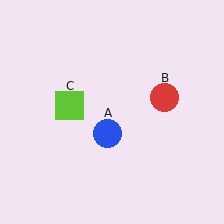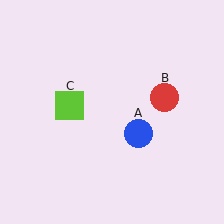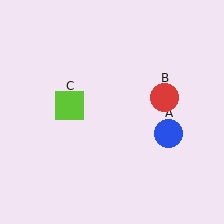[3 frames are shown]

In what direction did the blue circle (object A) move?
The blue circle (object A) moved right.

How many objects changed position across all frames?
1 object changed position: blue circle (object A).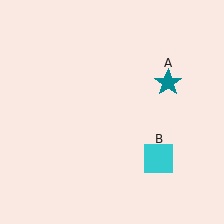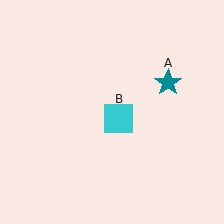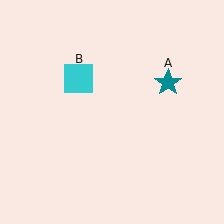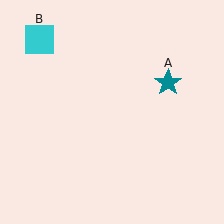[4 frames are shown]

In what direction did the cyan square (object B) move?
The cyan square (object B) moved up and to the left.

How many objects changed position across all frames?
1 object changed position: cyan square (object B).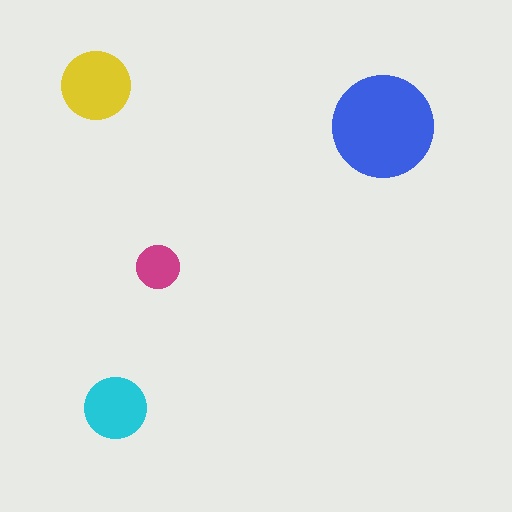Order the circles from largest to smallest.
the blue one, the yellow one, the cyan one, the magenta one.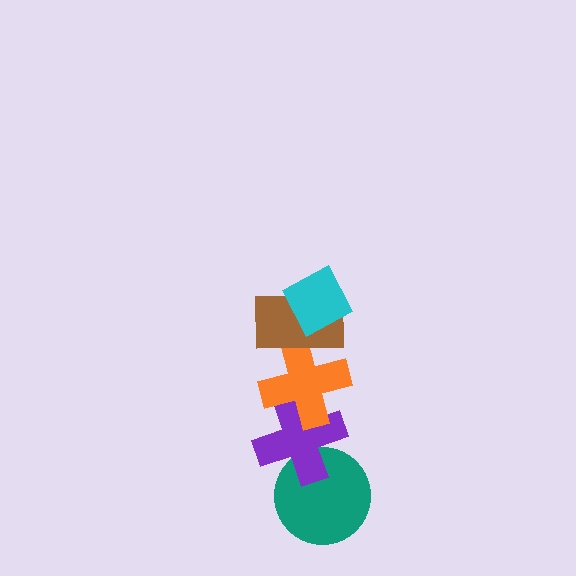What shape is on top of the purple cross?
The orange cross is on top of the purple cross.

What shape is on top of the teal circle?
The purple cross is on top of the teal circle.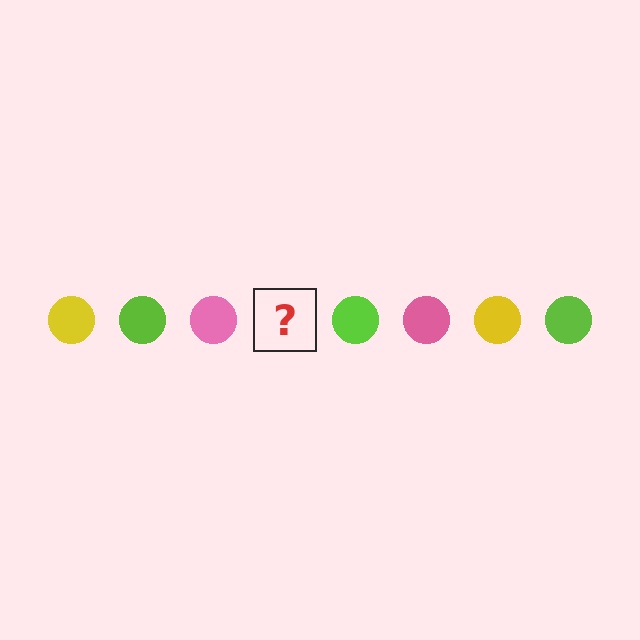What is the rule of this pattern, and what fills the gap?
The rule is that the pattern cycles through yellow, lime, pink circles. The gap should be filled with a yellow circle.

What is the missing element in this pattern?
The missing element is a yellow circle.